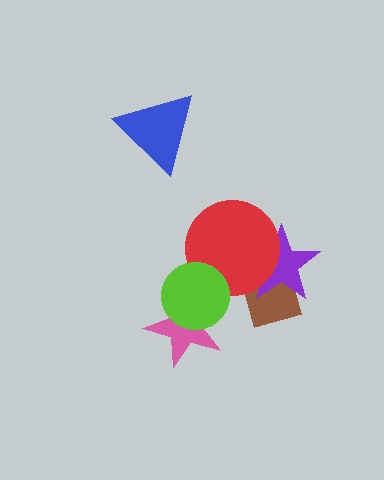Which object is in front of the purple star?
The red circle is in front of the purple star.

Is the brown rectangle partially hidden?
Yes, it is partially covered by another shape.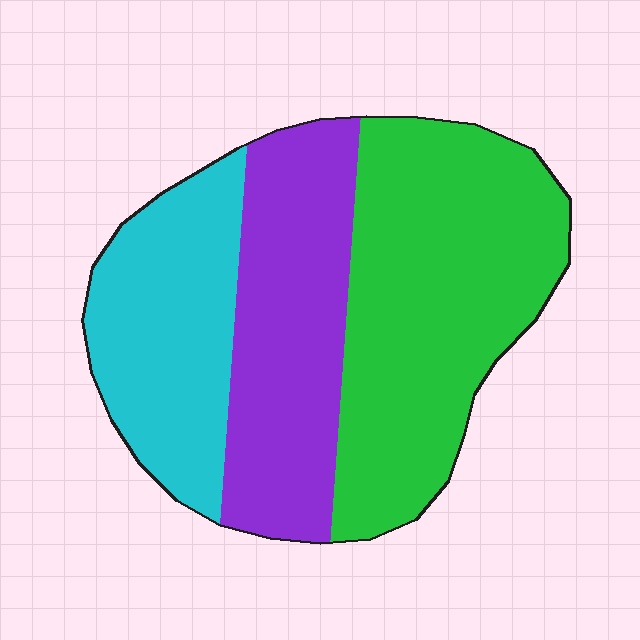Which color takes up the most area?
Green, at roughly 45%.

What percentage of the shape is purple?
Purple covers 30% of the shape.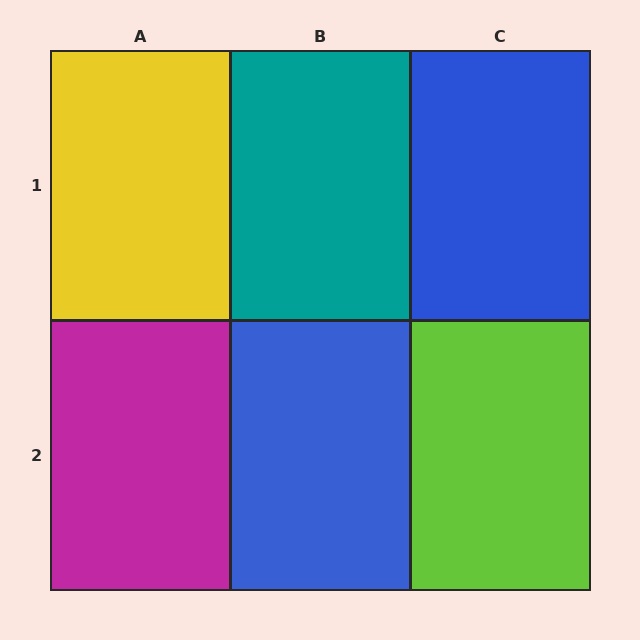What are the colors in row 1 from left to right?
Yellow, teal, blue.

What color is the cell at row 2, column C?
Lime.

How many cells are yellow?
1 cell is yellow.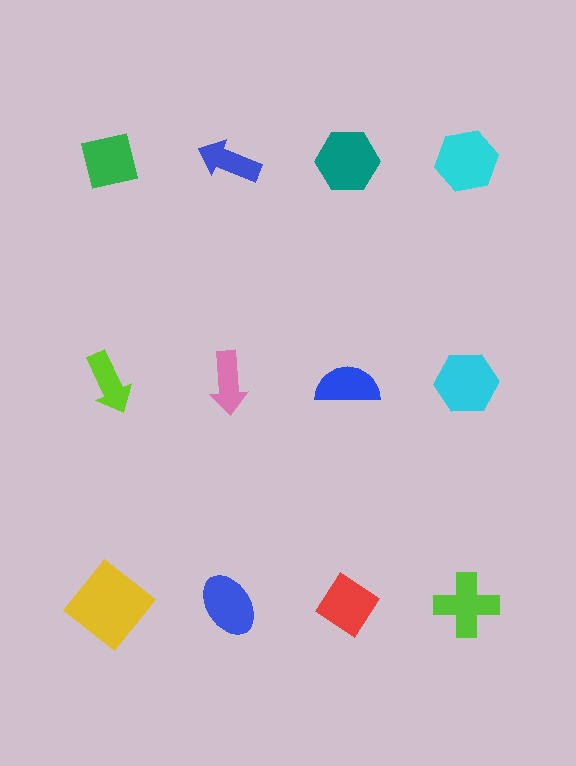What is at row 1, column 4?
A cyan hexagon.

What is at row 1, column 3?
A teal hexagon.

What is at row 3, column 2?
A blue ellipse.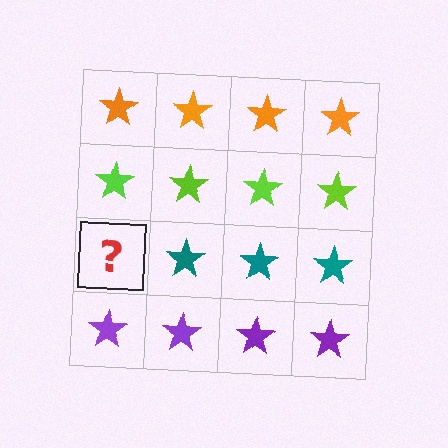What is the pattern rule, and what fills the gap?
The rule is that each row has a consistent color. The gap should be filled with a teal star.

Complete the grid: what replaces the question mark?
The question mark should be replaced with a teal star.